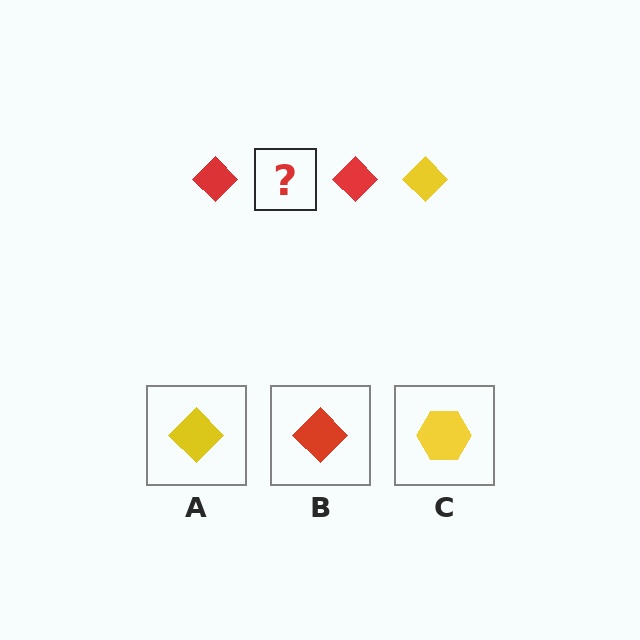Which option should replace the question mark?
Option A.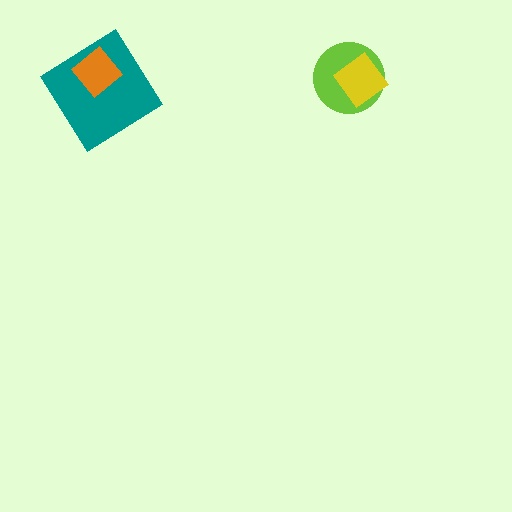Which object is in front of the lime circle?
The yellow diamond is in front of the lime circle.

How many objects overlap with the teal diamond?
1 object overlaps with the teal diamond.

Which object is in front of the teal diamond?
The orange diamond is in front of the teal diamond.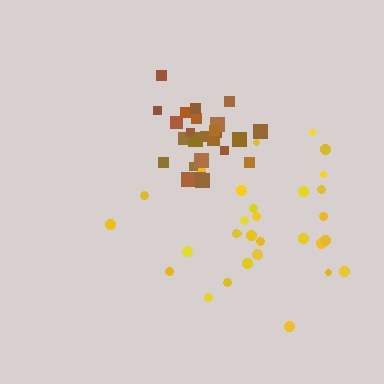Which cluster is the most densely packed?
Brown.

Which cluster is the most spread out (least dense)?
Yellow.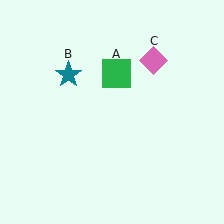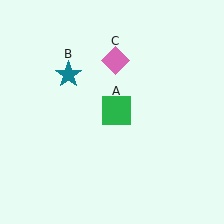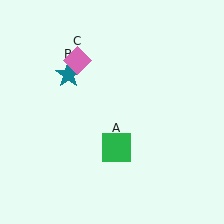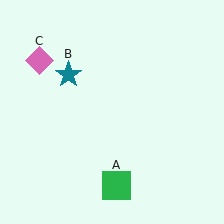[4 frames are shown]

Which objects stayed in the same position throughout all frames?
Teal star (object B) remained stationary.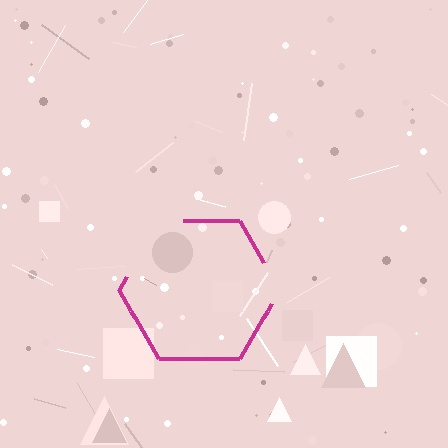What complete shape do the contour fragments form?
The contour fragments form a hexagon.